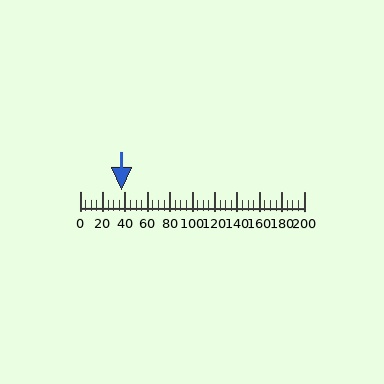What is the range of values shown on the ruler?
The ruler shows values from 0 to 200.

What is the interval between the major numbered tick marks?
The major tick marks are spaced 20 units apart.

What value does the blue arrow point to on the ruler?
The blue arrow points to approximately 37.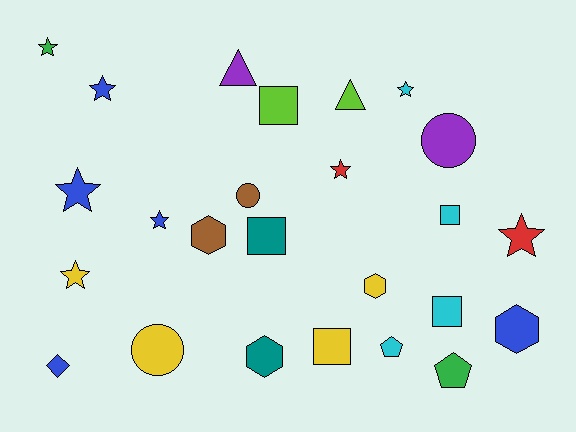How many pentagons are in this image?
There are 2 pentagons.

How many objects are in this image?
There are 25 objects.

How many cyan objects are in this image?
There are 4 cyan objects.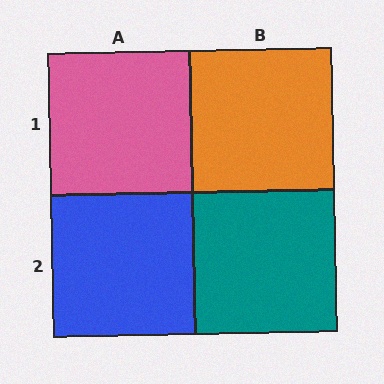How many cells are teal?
1 cell is teal.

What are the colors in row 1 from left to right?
Pink, orange.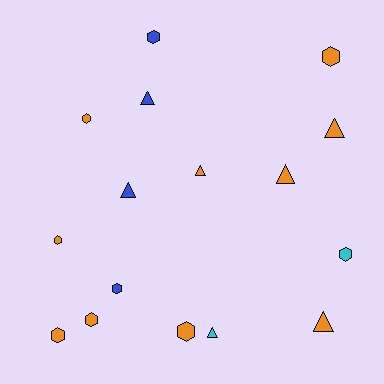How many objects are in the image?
There are 16 objects.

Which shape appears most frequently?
Hexagon, with 9 objects.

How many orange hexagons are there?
There are 6 orange hexagons.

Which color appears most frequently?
Orange, with 10 objects.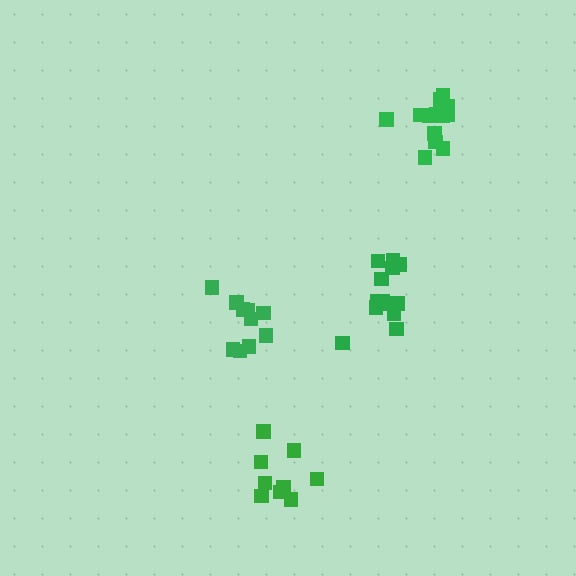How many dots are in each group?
Group 1: 15 dots, Group 2: 10 dots, Group 3: 9 dots, Group 4: 13 dots (47 total).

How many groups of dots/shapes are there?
There are 4 groups.